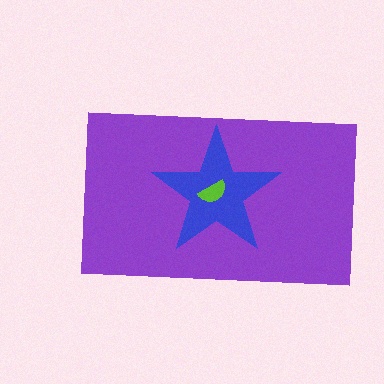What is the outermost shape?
The purple rectangle.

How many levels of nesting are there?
3.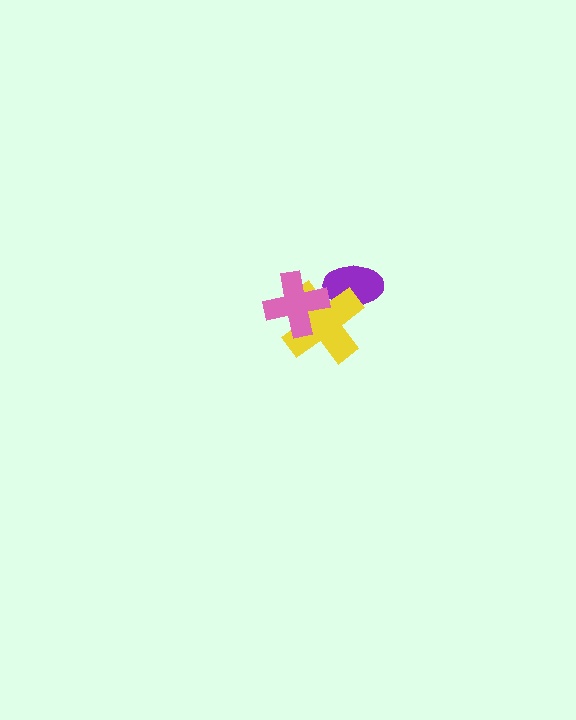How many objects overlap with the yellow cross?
2 objects overlap with the yellow cross.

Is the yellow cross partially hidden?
Yes, it is partially covered by another shape.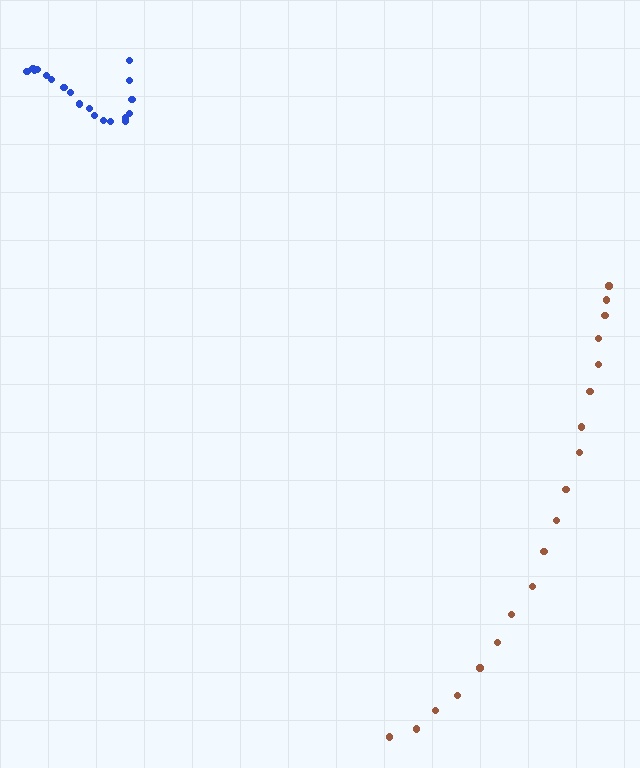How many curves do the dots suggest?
There are 2 distinct paths.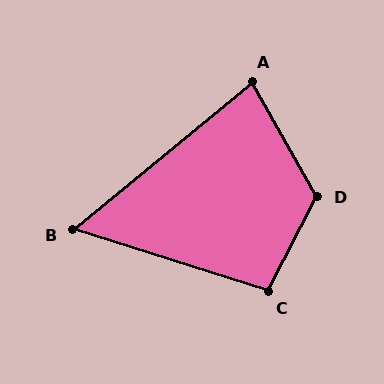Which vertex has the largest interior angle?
D, at approximately 123 degrees.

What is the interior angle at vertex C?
Approximately 100 degrees (obtuse).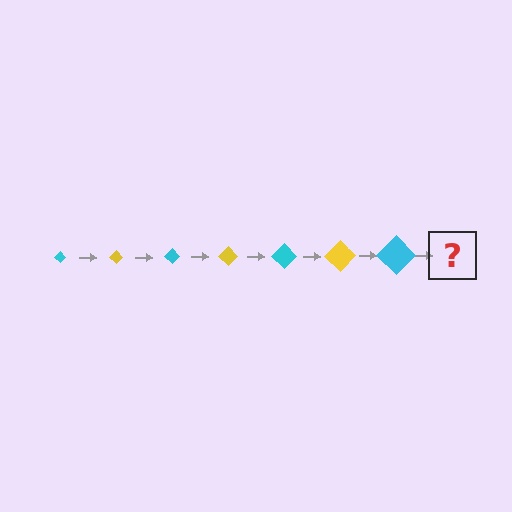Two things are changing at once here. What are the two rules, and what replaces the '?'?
The two rules are that the diamond grows larger each step and the color cycles through cyan and yellow. The '?' should be a yellow diamond, larger than the previous one.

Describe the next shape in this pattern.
It should be a yellow diamond, larger than the previous one.